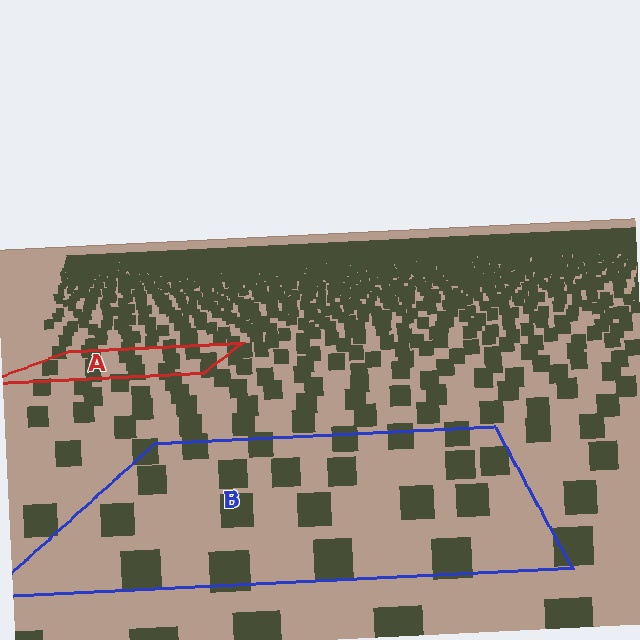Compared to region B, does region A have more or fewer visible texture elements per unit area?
Region A has more texture elements per unit area — they are packed more densely because it is farther away.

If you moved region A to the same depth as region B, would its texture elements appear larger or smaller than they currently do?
They would appear larger. At a closer depth, the same texture elements are projected at a bigger on-screen size.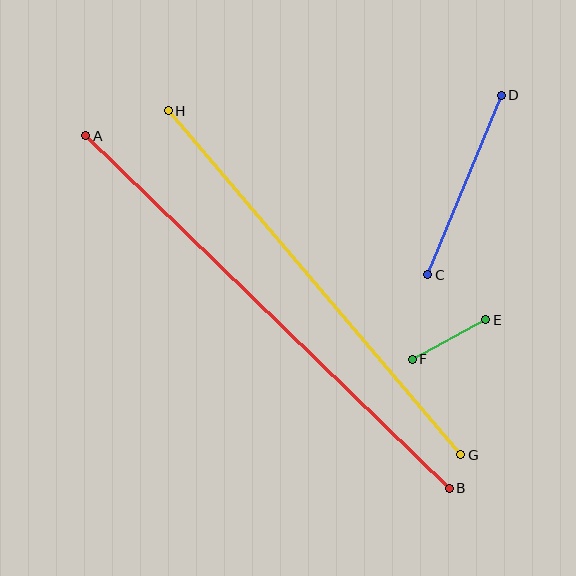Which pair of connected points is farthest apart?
Points A and B are farthest apart.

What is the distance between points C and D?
The distance is approximately 194 pixels.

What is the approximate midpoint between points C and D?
The midpoint is at approximately (465, 185) pixels.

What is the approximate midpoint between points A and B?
The midpoint is at approximately (267, 312) pixels.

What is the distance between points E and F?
The distance is approximately 84 pixels.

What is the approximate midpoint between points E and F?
The midpoint is at approximately (449, 340) pixels.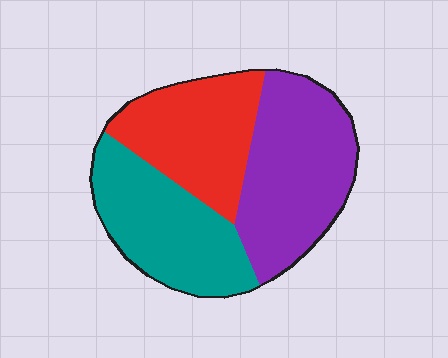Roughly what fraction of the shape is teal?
Teal covers around 30% of the shape.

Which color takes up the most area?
Purple, at roughly 40%.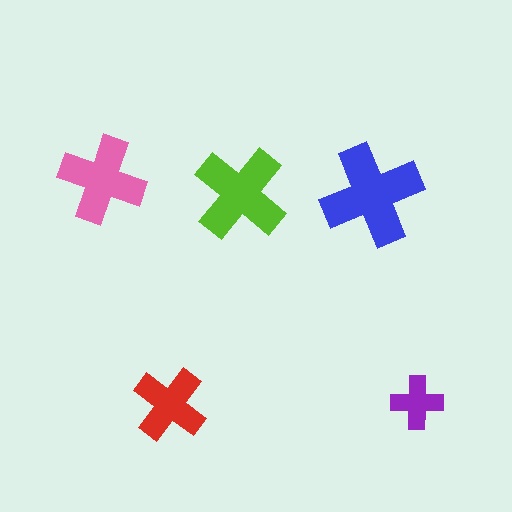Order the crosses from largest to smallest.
the blue one, the lime one, the pink one, the red one, the purple one.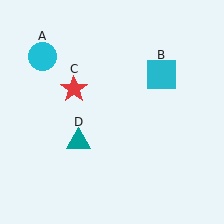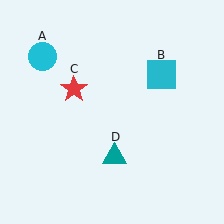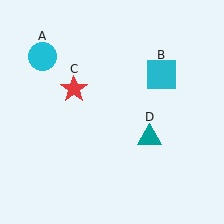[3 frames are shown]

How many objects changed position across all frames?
1 object changed position: teal triangle (object D).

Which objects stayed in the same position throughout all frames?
Cyan circle (object A) and cyan square (object B) and red star (object C) remained stationary.